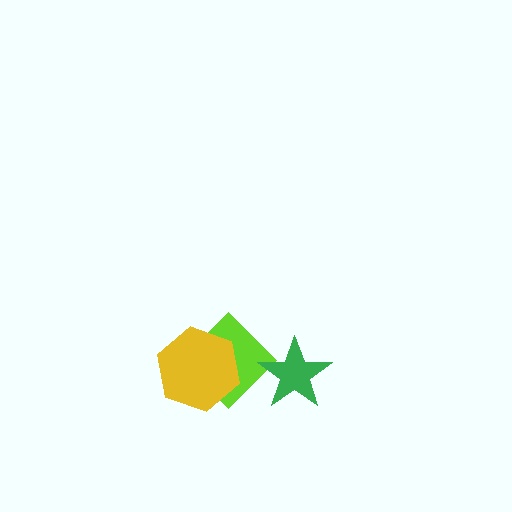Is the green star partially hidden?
No, no other shape covers it.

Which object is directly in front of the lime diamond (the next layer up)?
The yellow hexagon is directly in front of the lime diamond.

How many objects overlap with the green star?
1 object overlaps with the green star.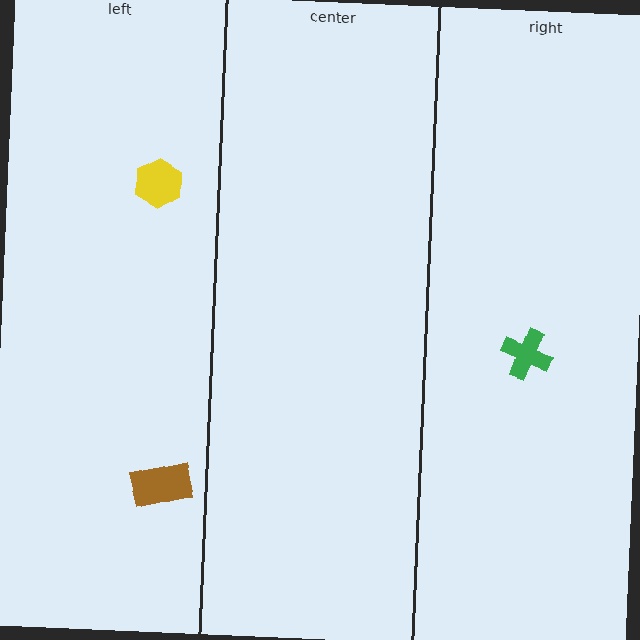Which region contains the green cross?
The right region.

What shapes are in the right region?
The green cross.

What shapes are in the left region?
The brown rectangle, the yellow hexagon.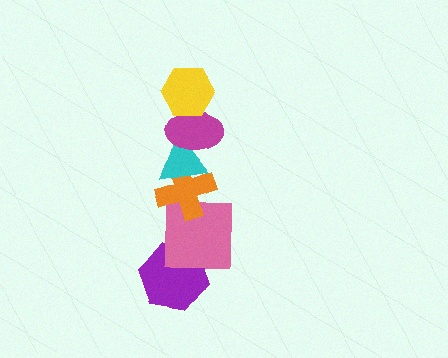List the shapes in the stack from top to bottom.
From top to bottom: the yellow hexagon, the magenta ellipse, the cyan triangle, the orange cross, the pink square, the purple hexagon.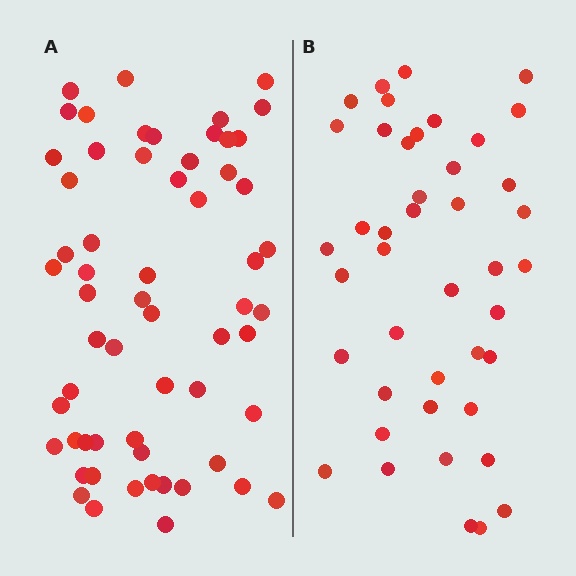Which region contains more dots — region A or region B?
Region A (the left region) has more dots.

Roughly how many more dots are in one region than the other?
Region A has approximately 15 more dots than region B.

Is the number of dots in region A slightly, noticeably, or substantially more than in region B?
Region A has noticeably more, but not dramatically so. The ratio is roughly 1.4 to 1.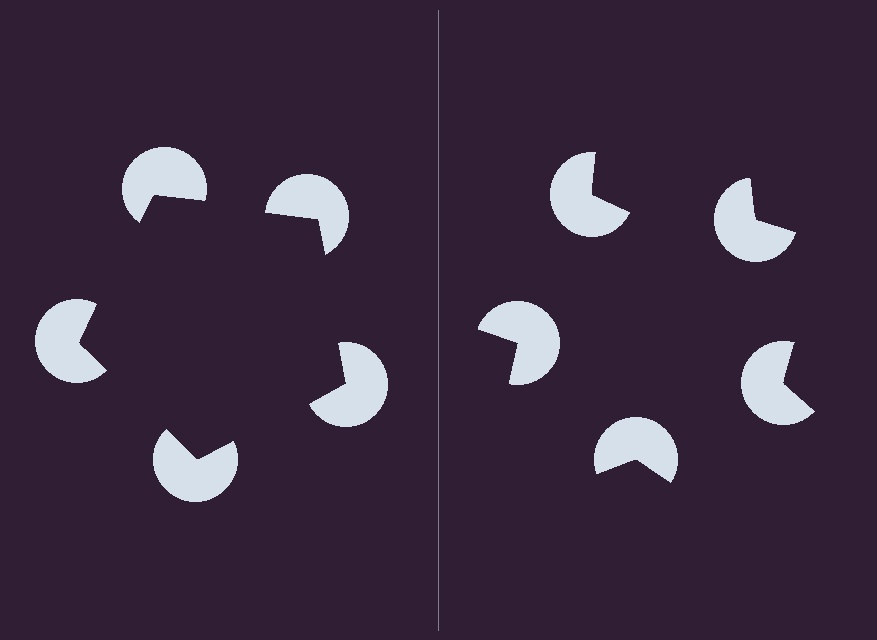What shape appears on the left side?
An illusory pentagon.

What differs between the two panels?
The pac-man discs are positioned identically on both sides; only the wedge orientations differ. On the left they align to a pentagon; on the right they are misaligned.